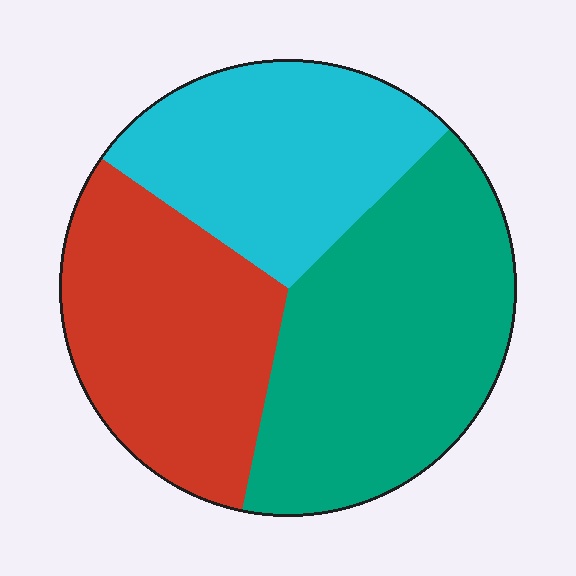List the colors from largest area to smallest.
From largest to smallest: teal, red, cyan.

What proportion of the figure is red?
Red covers around 30% of the figure.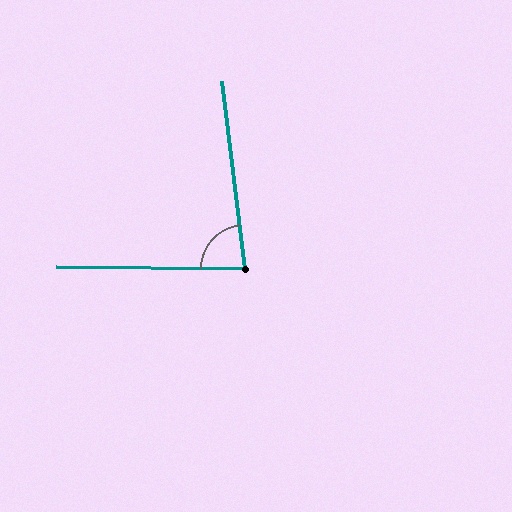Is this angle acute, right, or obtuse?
It is acute.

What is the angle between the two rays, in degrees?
Approximately 82 degrees.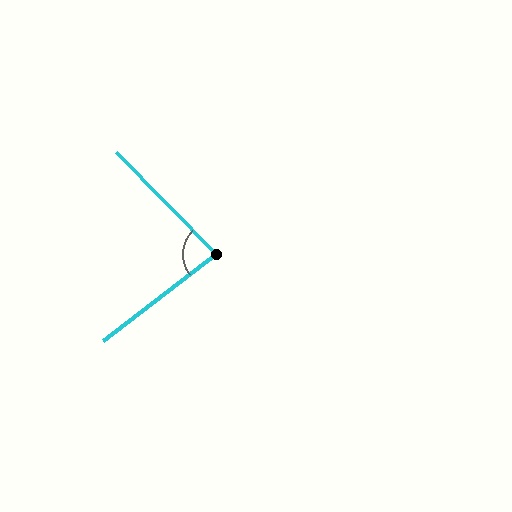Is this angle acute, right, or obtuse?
It is acute.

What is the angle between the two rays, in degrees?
Approximately 83 degrees.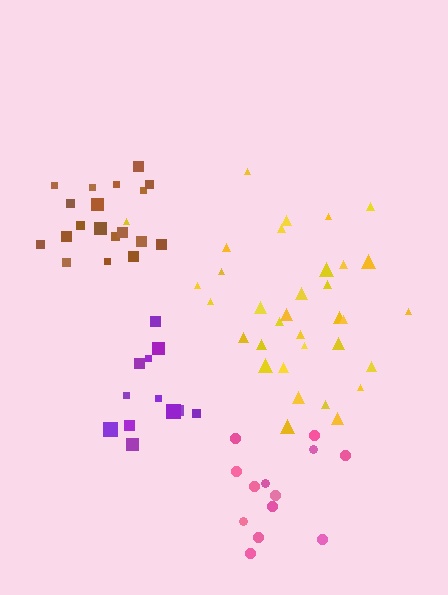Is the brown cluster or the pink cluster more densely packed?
Brown.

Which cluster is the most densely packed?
Brown.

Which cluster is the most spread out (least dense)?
Pink.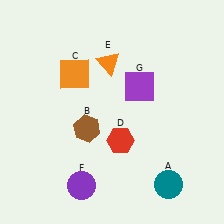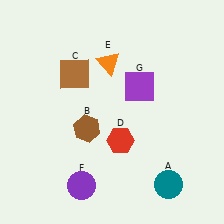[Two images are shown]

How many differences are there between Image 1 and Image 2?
There is 1 difference between the two images.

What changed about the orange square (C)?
In Image 1, C is orange. In Image 2, it changed to brown.